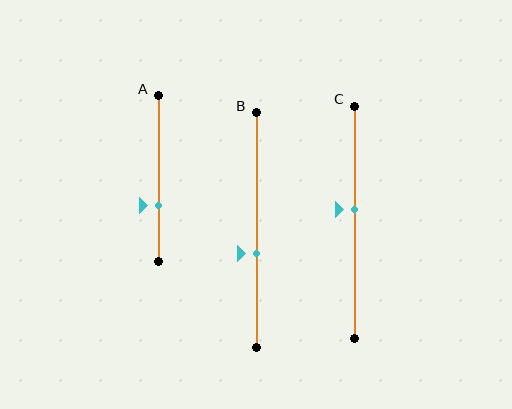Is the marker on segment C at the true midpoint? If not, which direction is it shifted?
No, the marker on segment C is shifted upward by about 6% of the segment length.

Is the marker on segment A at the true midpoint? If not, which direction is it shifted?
No, the marker on segment A is shifted downward by about 16% of the segment length.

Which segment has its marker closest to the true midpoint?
Segment C has its marker closest to the true midpoint.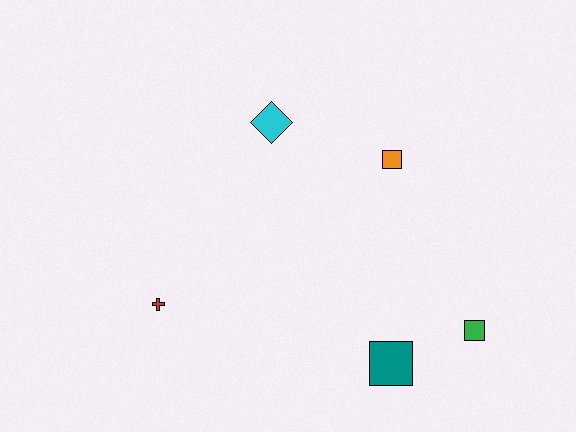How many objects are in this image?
There are 5 objects.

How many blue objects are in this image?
There are no blue objects.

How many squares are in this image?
There are 3 squares.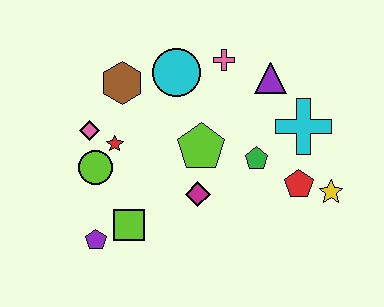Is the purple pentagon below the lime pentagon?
Yes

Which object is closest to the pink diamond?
The red star is closest to the pink diamond.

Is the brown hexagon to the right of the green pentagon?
No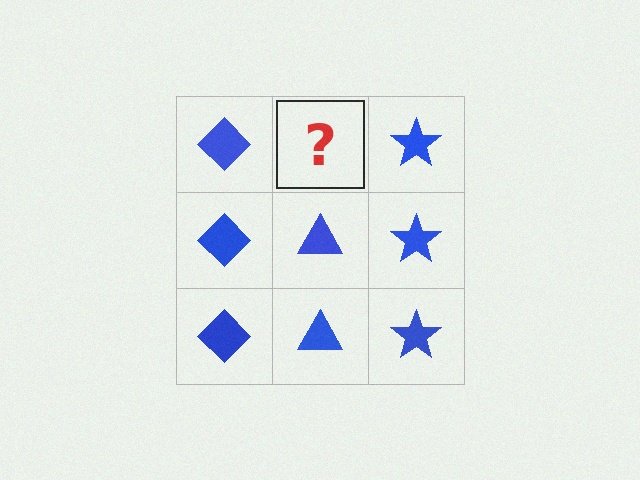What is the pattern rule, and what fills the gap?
The rule is that each column has a consistent shape. The gap should be filled with a blue triangle.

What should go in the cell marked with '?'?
The missing cell should contain a blue triangle.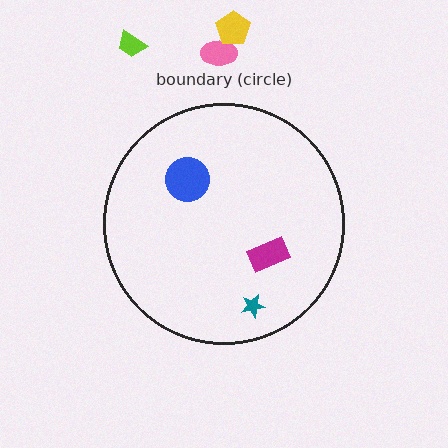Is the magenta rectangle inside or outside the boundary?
Inside.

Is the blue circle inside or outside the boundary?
Inside.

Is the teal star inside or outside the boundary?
Inside.